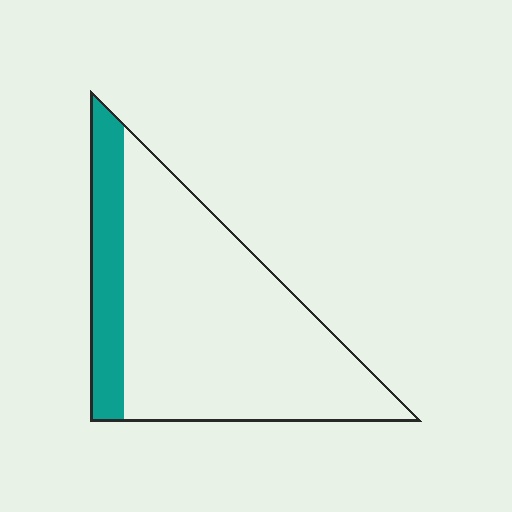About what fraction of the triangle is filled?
About one fifth (1/5).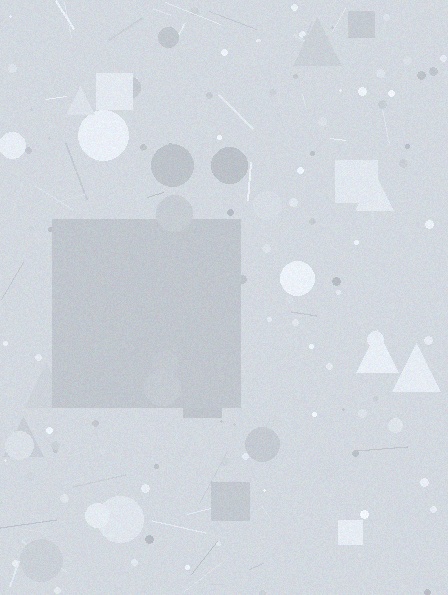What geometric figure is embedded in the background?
A square is embedded in the background.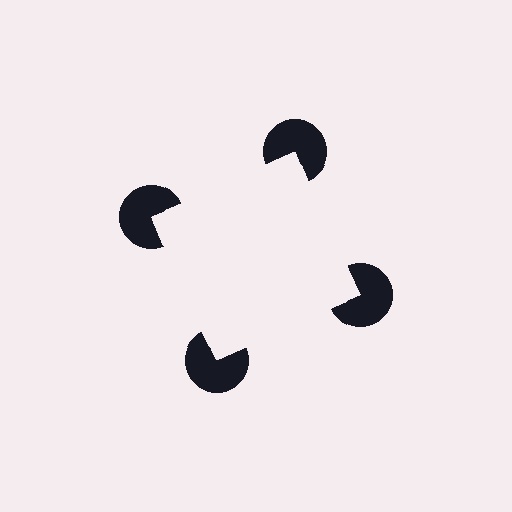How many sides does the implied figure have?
4 sides.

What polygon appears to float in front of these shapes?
An illusory square — its edges are inferred from the aligned wedge cuts in the pac-man discs, not physically drawn.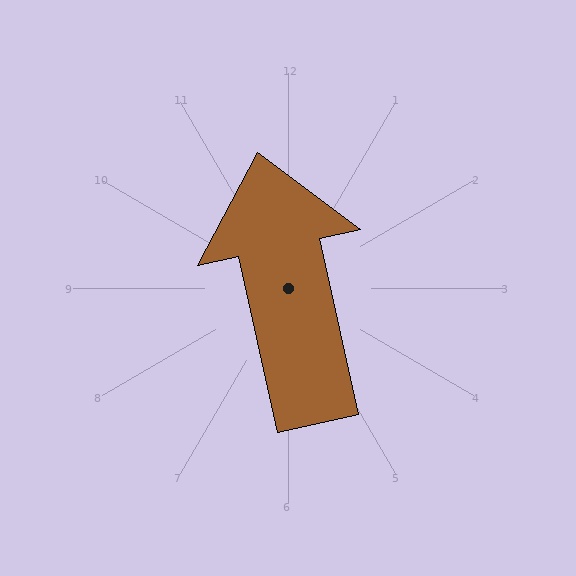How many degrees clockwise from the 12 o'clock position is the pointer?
Approximately 347 degrees.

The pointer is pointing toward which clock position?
Roughly 12 o'clock.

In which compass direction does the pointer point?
North.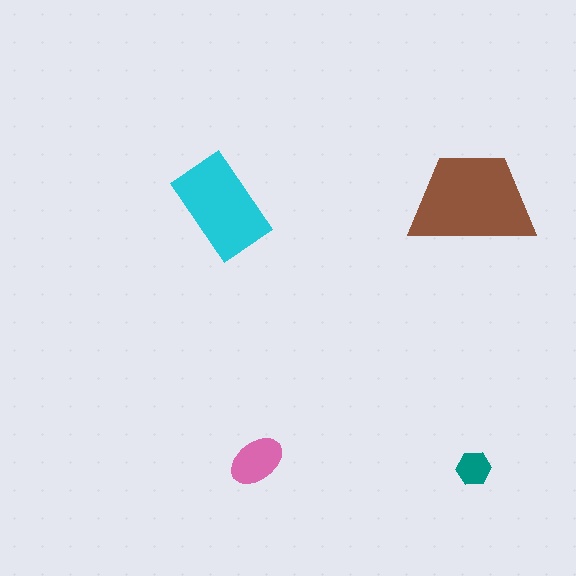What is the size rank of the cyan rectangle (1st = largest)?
2nd.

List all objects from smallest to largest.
The teal hexagon, the pink ellipse, the cyan rectangle, the brown trapezoid.